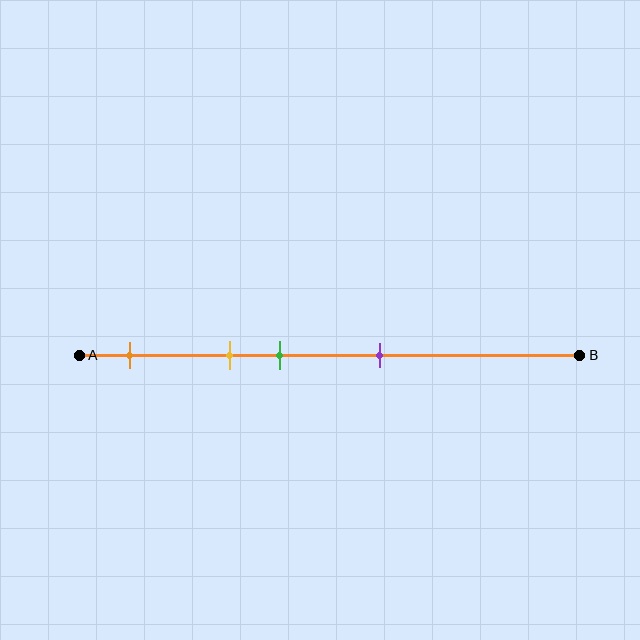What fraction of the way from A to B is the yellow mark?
The yellow mark is approximately 30% (0.3) of the way from A to B.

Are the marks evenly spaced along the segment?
No, the marks are not evenly spaced.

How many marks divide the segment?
There are 4 marks dividing the segment.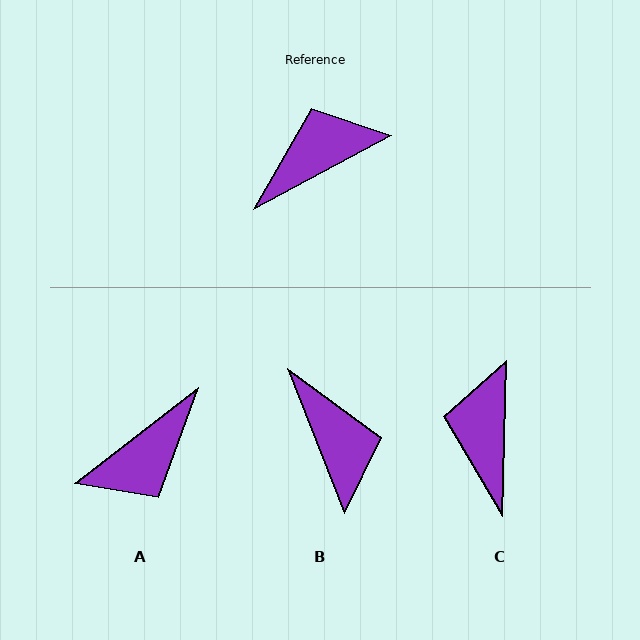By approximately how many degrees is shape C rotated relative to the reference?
Approximately 60 degrees counter-clockwise.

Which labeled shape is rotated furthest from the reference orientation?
A, about 170 degrees away.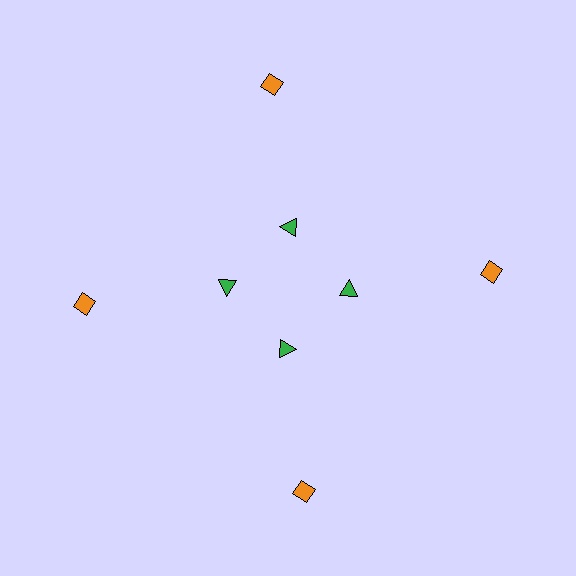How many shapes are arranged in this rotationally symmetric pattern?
There are 8 shapes, arranged in 4 groups of 2.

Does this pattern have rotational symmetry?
Yes, this pattern has 4-fold rotational symmetry. It looks the same after rotating 90 degrees around the center.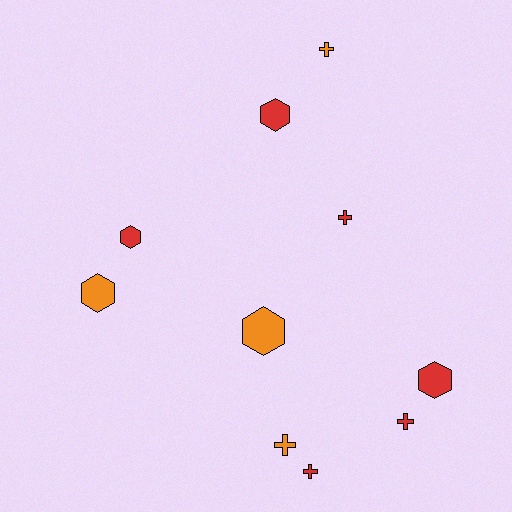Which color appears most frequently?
Red, with 6 objects.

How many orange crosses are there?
There are 2 orange crosses.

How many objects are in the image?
There are 10 objects.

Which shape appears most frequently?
Cross, with 5 objects.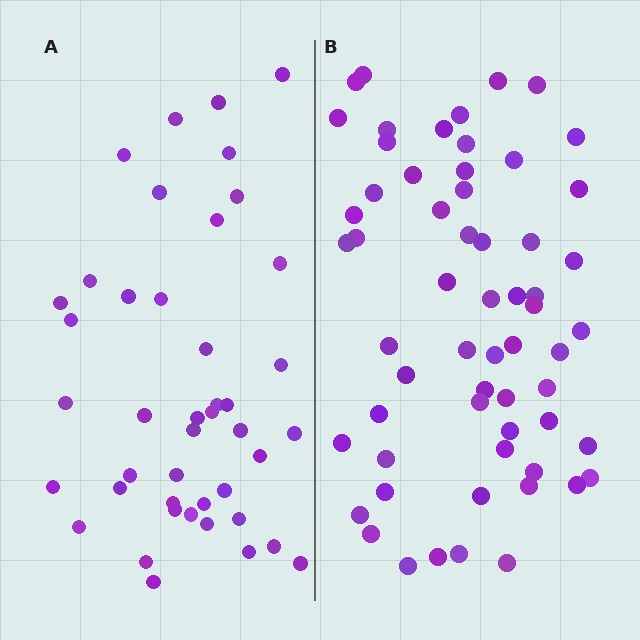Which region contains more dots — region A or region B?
Region B (the right region) has more dots.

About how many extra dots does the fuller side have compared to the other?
Region B has approximately 15 more dots than region A.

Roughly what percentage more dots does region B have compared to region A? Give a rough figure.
About 40% more.